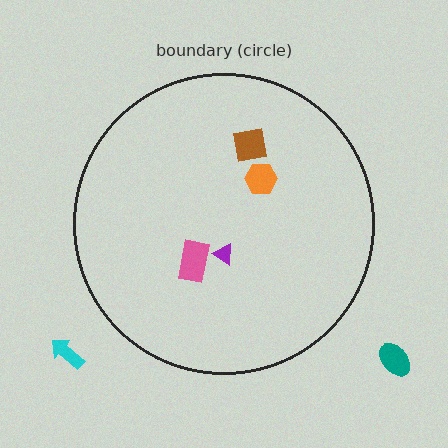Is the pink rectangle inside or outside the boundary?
Inside.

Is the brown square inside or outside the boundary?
Inside.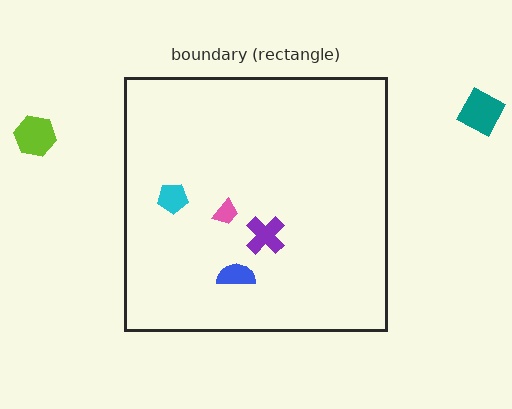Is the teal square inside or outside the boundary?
Outside.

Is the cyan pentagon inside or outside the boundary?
Inside.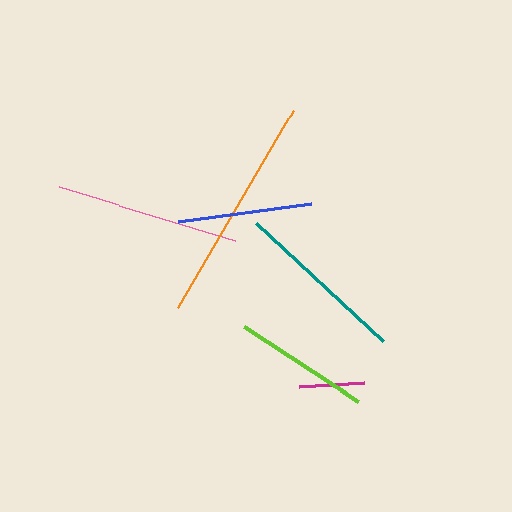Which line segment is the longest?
The orange line is the longest at approximately 228 pixels.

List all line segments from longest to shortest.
From longest to shortest: orange, pink, teal, lime, blue, magenta.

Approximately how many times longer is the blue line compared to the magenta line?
The blue line is approximately 2.0 times the length of the magenta line.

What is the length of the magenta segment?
The magenta segment is approximately 66 pixels long.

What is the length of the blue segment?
The blue segment is approximately 135 pixels long.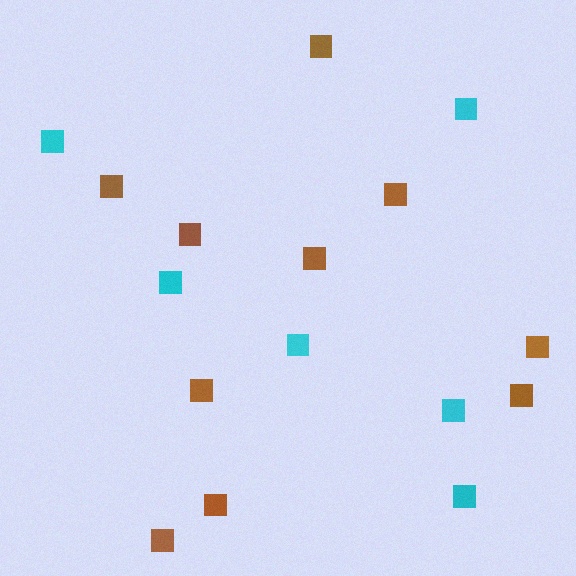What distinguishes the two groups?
There are 2 groups: one group of brown squares (10) and one group of cyan squares (6).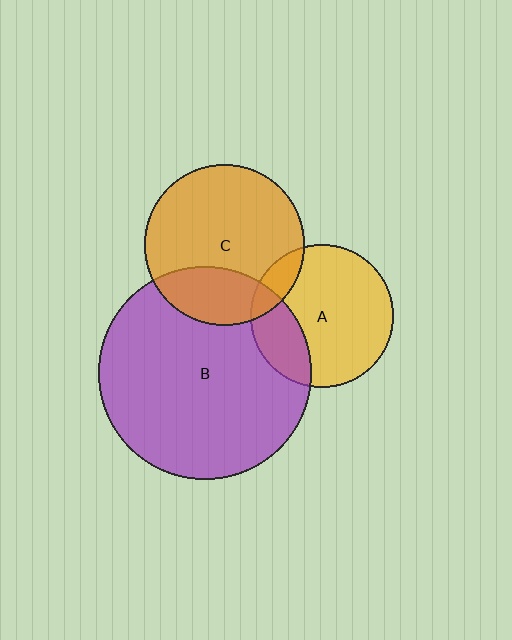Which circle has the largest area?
Circle B (purple).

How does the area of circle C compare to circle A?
Approximately 1.3 times.